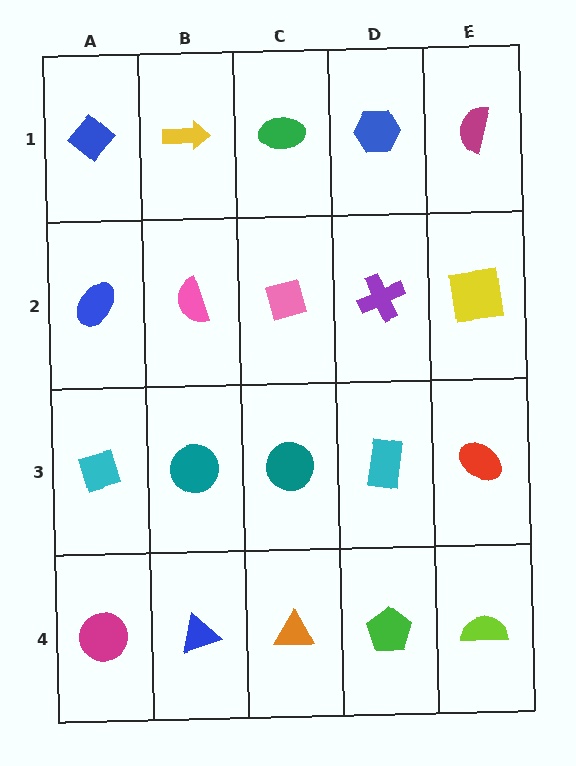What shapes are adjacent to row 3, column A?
A blue ellipse (row 2, column A), a magenta circle (row 4, column A), a teal circle (row 3, column B).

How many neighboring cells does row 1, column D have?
3.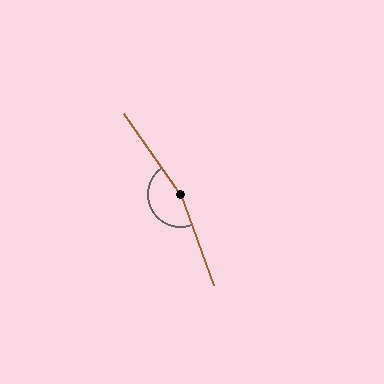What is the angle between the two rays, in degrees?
Approximately 165 degrees.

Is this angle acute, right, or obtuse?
It is obtuse.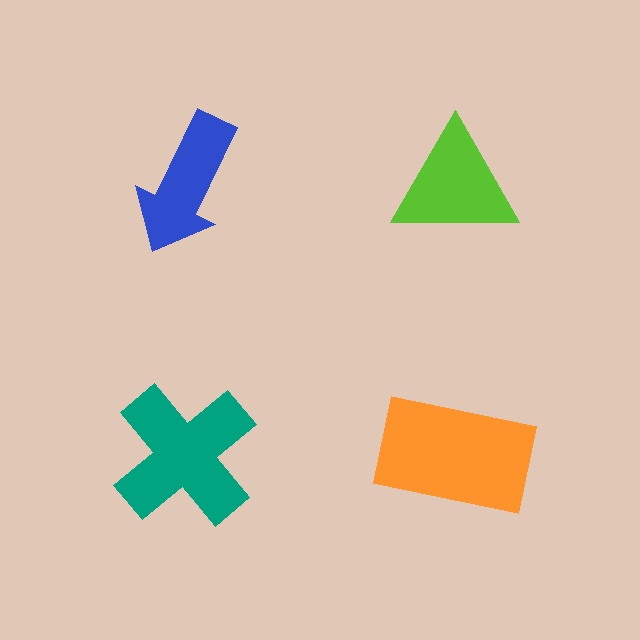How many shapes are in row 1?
2 shapes.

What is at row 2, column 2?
An orange rectangle.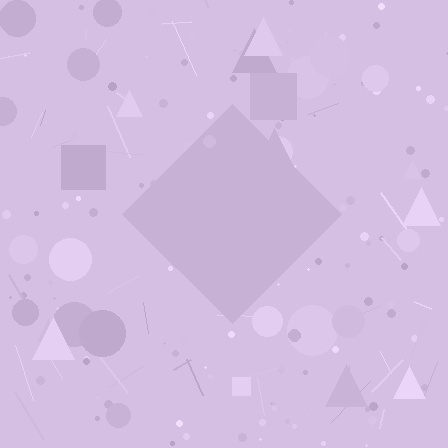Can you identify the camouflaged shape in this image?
The camouflaged shape is a diamond.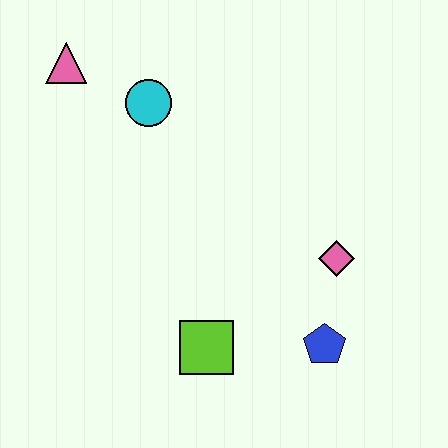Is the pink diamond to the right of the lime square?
Yes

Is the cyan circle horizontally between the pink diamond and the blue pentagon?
No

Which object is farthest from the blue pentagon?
The pink triangle is farthest from the blue pentagon.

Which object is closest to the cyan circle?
The pink triangle is closest to the cyan circle.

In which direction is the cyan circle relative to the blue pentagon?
The cyan circle is above the blue pentagon.